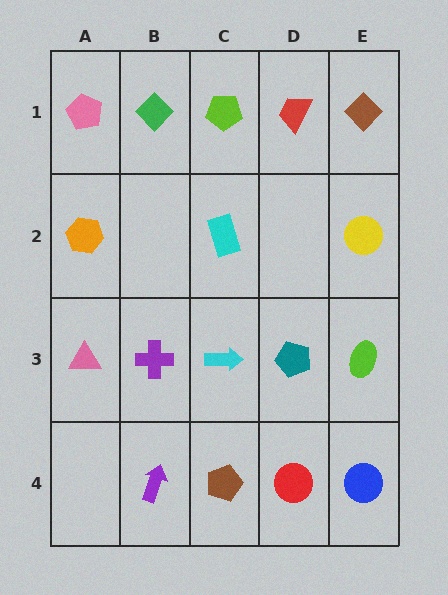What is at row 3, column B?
A purple cross.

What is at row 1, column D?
A red trapezoid.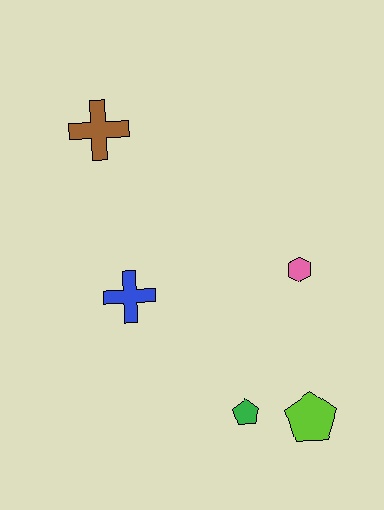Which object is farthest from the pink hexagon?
The brown cross is farthest from the pink hexagon.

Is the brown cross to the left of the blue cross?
Yes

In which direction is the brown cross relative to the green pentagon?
The brown cross is above the green pentagon.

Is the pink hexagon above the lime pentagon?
Yes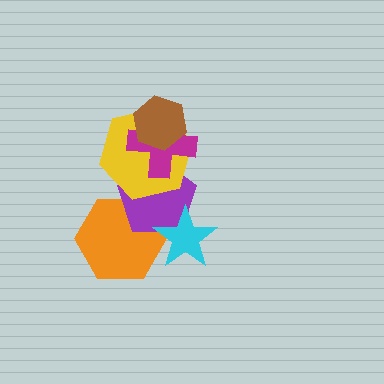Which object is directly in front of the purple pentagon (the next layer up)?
The yellow hexagon is directly in front of the purple pentagon.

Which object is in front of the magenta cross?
The brown hexagon is in front of the magenta cross.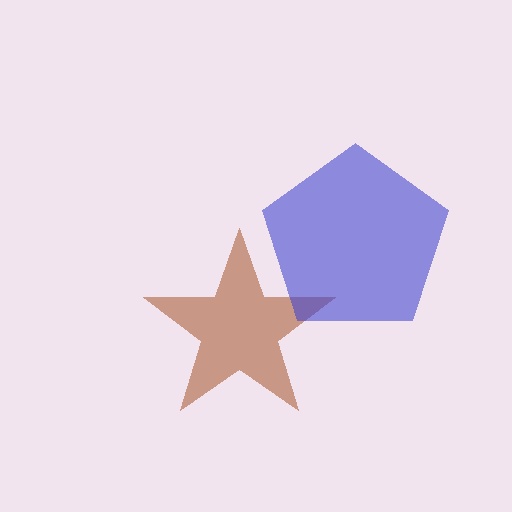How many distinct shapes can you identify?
There are 2 distinct shapes: a brown star, a blue pentagon.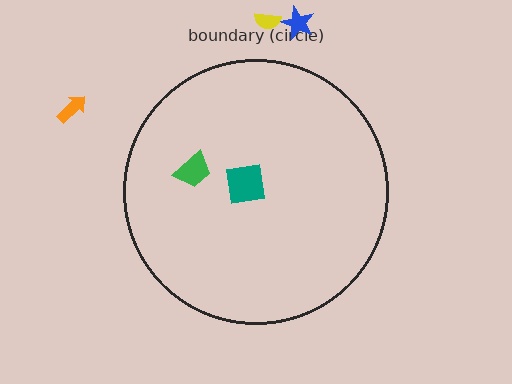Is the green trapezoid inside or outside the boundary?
Inside.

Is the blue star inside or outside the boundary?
Outside.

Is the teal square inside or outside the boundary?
Inside.